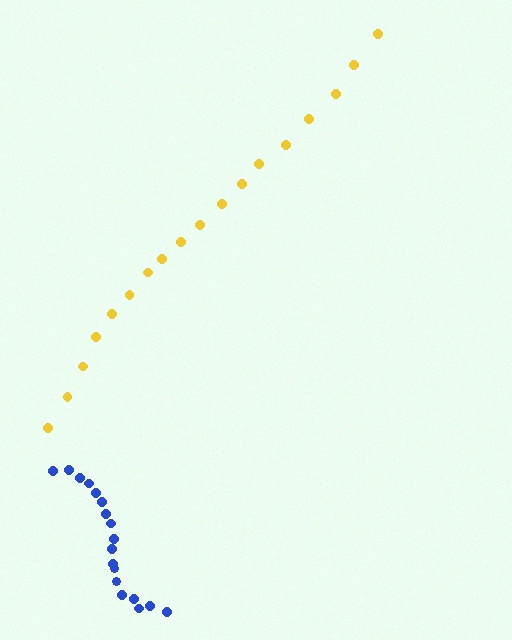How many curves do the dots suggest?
There are 2 distinct paths.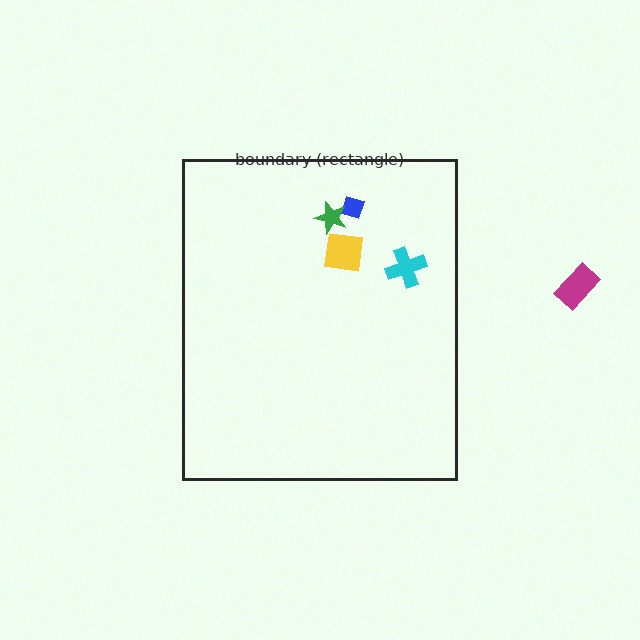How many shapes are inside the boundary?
4 inside, 1 outside.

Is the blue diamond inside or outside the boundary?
Inside.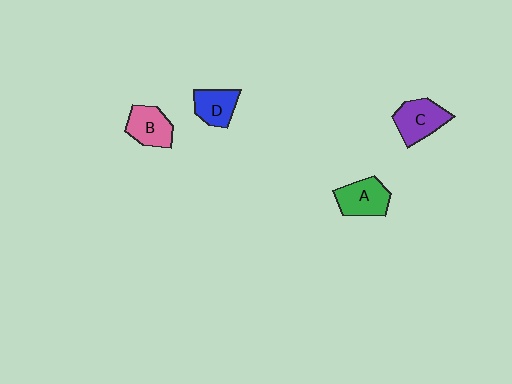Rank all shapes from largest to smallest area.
From largest to smallest: C (purple), A (green), B (pink), D (blue).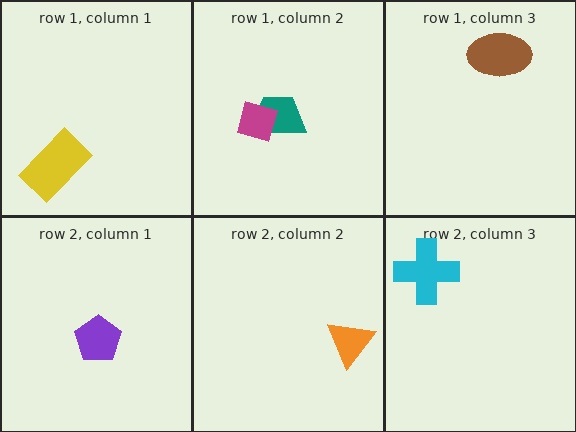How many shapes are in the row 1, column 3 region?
1.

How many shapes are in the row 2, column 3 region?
1.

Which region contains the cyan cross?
The row 2, column 3 region.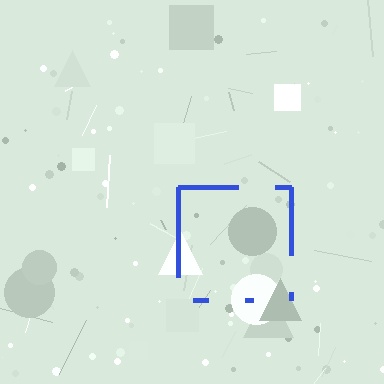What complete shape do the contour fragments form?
The contour fragments form a square.